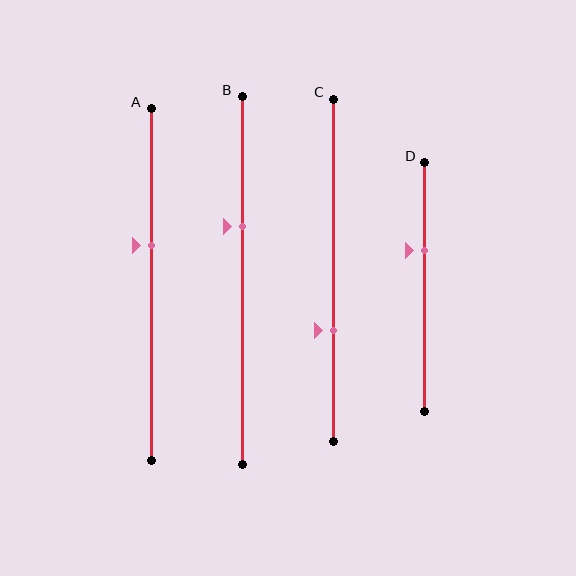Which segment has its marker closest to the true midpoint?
Segment A has its marker closest to the true midpoint.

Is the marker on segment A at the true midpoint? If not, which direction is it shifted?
No, the marker on segment A is shifted upward by about 11% of the segment length.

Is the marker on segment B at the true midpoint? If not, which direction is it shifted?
No, the marker on segment B is shifted upward by about 15% of the segment length.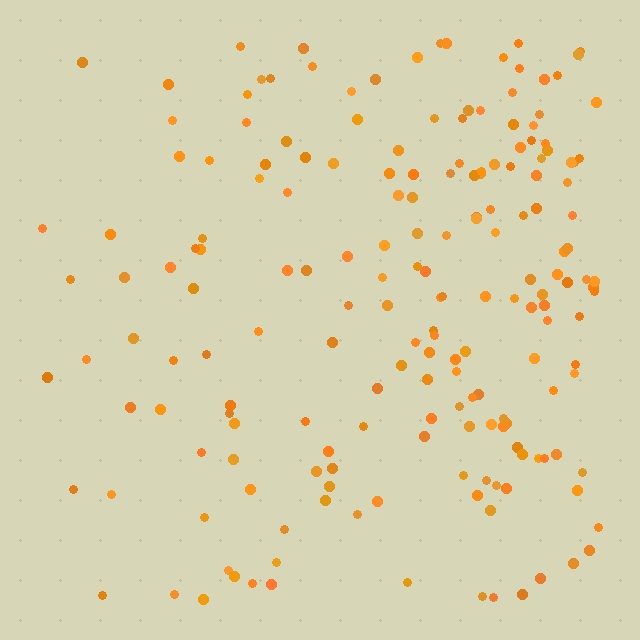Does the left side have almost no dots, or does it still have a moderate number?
Still a moderate number, just noticeably fewer than the right.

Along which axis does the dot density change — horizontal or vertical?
Horizontal.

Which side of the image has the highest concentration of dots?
The right.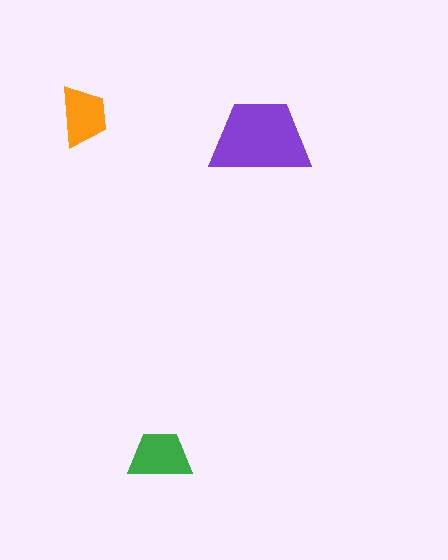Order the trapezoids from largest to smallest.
the purple one, the green one, the orange one.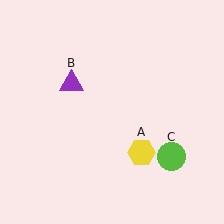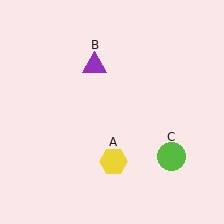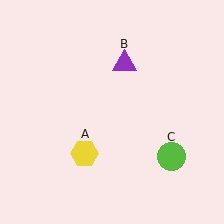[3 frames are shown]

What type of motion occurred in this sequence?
The yellow hexagon (object A), purple triangle (object B) rotated clockwise around the center of the scene.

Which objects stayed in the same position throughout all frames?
Lime circle (object C) remained stationary.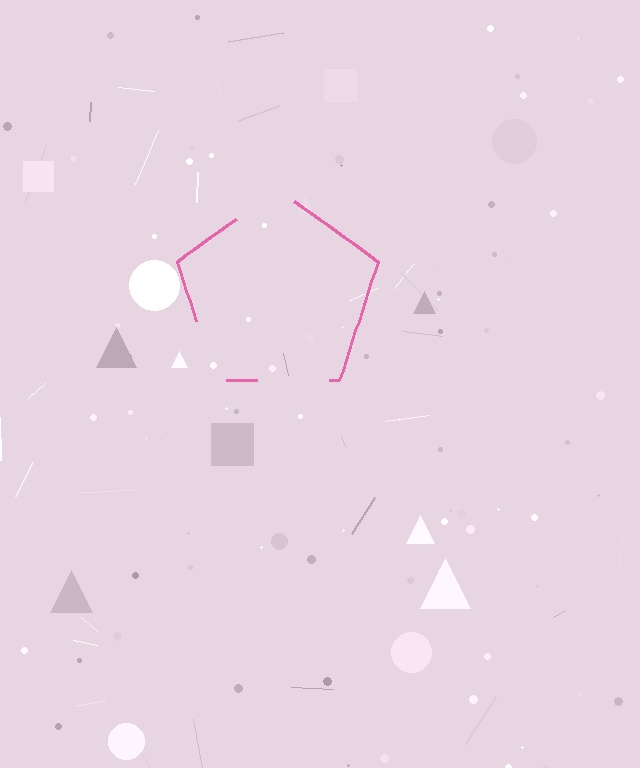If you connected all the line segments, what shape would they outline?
They would outline a pentagon.